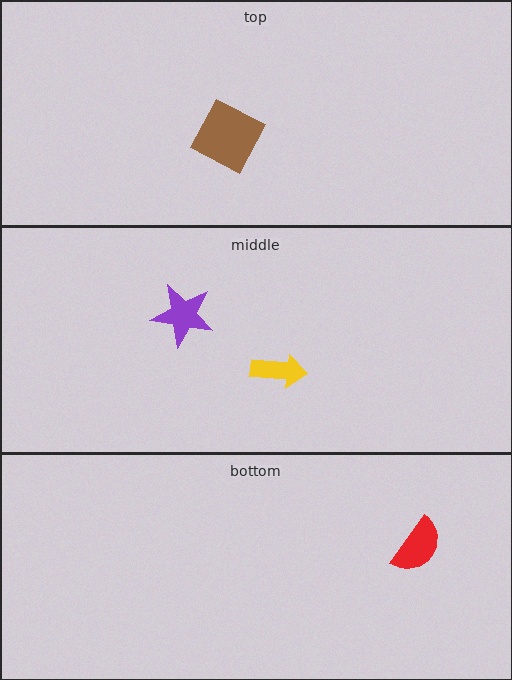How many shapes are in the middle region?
2.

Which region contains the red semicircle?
The bottom region.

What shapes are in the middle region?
The purple star, the yellow arrow.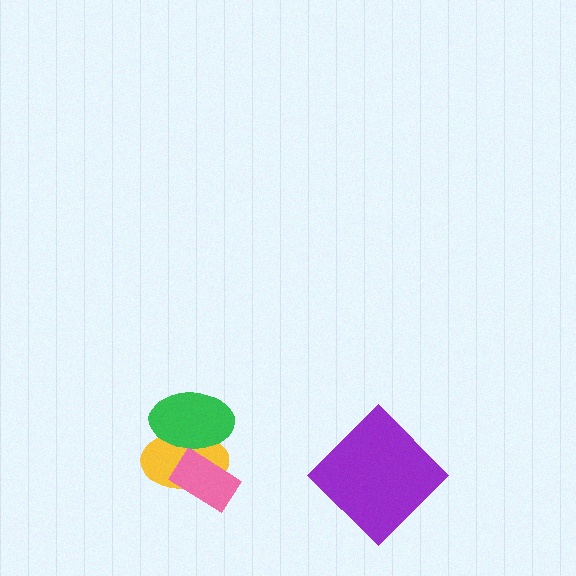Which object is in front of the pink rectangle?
The green ellipse is in front of the pink rectangle.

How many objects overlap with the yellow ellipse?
2 objects overlap with the yellow ellipse.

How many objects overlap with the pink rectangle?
2 objects overlap with the pink rectangle.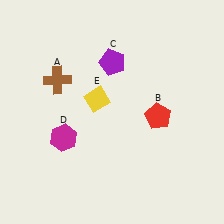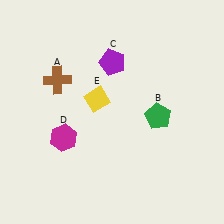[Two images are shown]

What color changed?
The pentagon (B) changed from red in Image 1 to green in Image 2.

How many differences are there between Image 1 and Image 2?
There is 1 difference between the two images.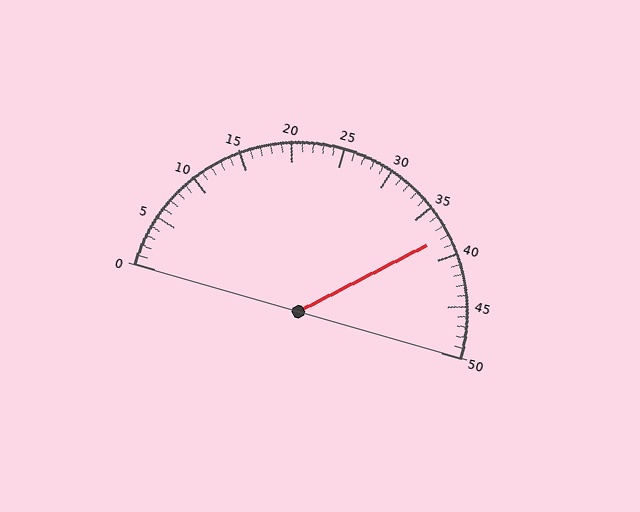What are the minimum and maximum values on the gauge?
The gauge ranges from 0 to 50.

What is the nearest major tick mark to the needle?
The nearest major tick mark is 40.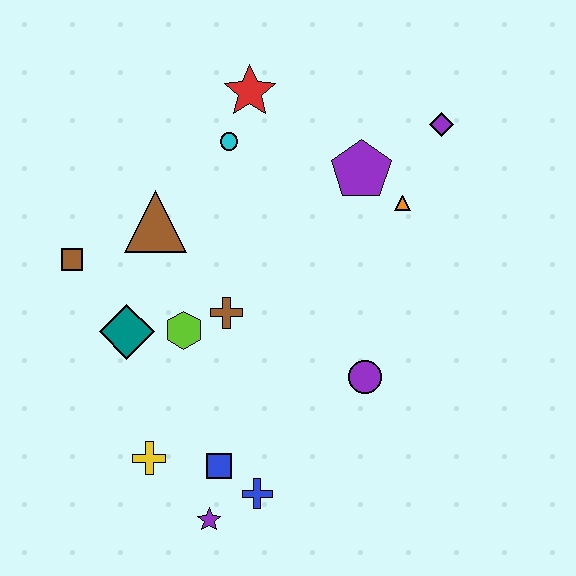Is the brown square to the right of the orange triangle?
No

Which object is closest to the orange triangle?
The purple pentagon is closest to the orange triangle.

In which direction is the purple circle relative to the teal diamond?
The purple circle is to the right of the teal diamond.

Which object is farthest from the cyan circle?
The purple star is farthest from the cyan circle.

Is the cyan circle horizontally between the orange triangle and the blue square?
Yes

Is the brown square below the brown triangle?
Yes